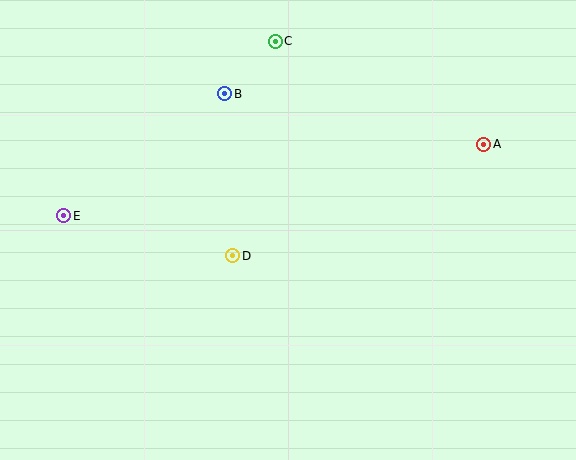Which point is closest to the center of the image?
Point D at (233, 256) is closest to the center.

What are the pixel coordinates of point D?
Point D is at (233, 256).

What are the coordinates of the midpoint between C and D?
The midpoint between C and D is at (254, 148).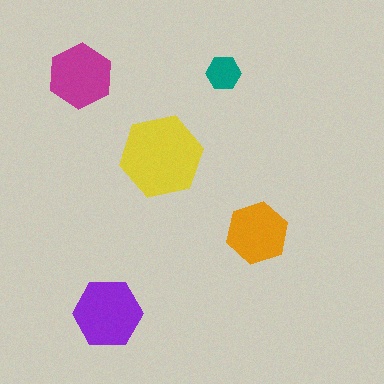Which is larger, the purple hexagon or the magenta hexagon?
The purple one.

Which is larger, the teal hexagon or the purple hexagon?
The purple one.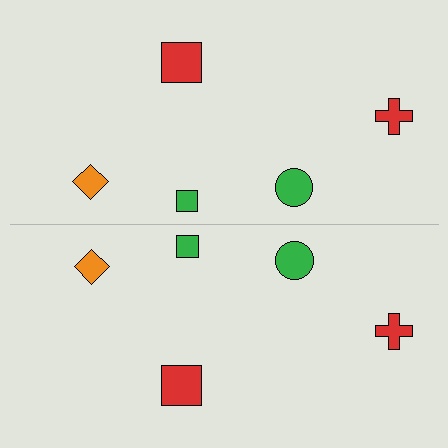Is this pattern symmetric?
Yes, this pattern has bilateral (reflection) symmetry.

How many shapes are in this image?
There are 10 shapes in this image.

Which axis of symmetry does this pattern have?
The pattern has a horizontal axis of symmetry running through the center of the image.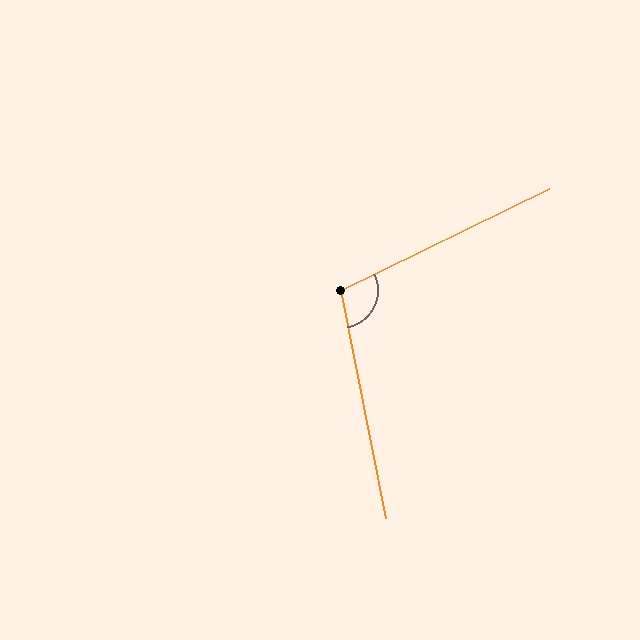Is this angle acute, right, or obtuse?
It is obtuse.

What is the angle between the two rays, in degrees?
Approximately 105 degrees.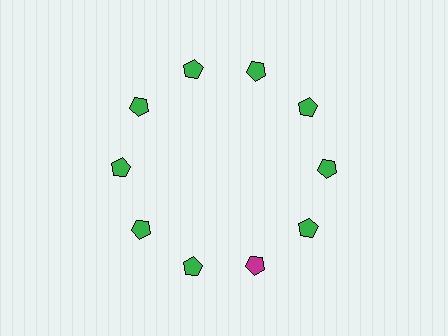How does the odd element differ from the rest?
It has a different color: magenta instead of green.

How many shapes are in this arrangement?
There are 10 shapes arranged in a ring pattern.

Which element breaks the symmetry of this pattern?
The magenta pentagon at roughly the 5 o'clock position breaks the symmetry. All other shapes are green pentagons.